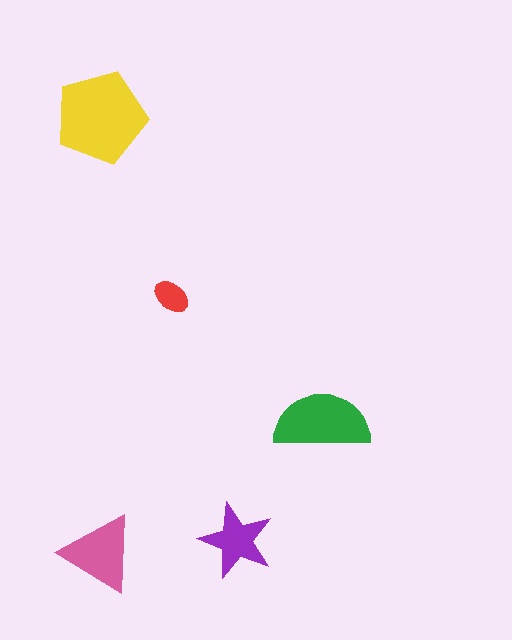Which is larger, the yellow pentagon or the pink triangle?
The yellow pentagon.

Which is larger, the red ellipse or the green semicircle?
The green semicircle.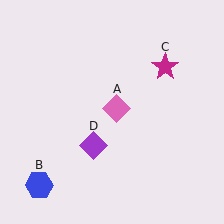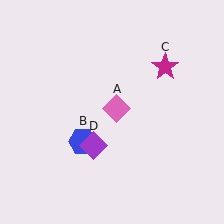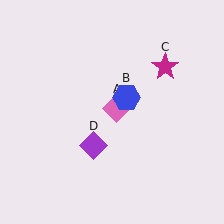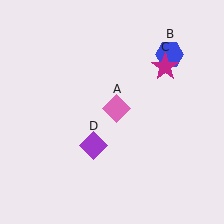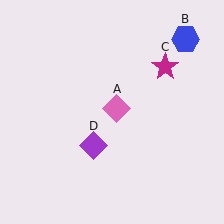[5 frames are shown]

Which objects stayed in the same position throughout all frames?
Pink diamond (object A) and magenta star (object C) and purple diamond (object D) remained stationary.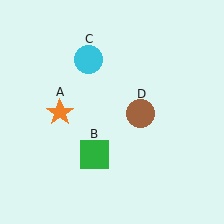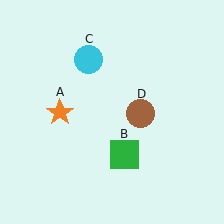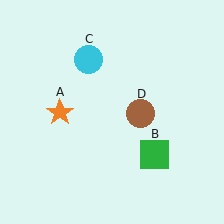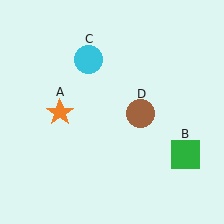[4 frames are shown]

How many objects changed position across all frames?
1 object changed position: green square (object B).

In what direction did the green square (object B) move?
The green square (object B) moved right.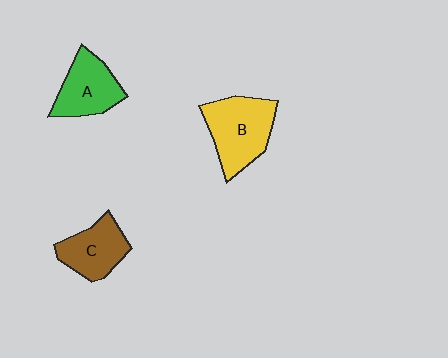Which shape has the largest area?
Shape B (yellow).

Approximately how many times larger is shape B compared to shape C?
Approximately 1.4 times.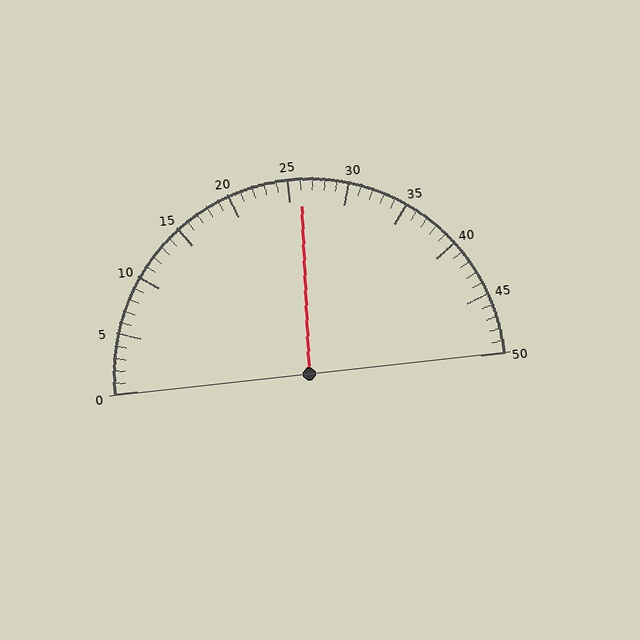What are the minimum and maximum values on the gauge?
The gauge ranges from 0 to 50.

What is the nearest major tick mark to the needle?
The nearest major tick mark is 25.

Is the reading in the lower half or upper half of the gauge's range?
The reading is in the upper half of the range (0 to 50).